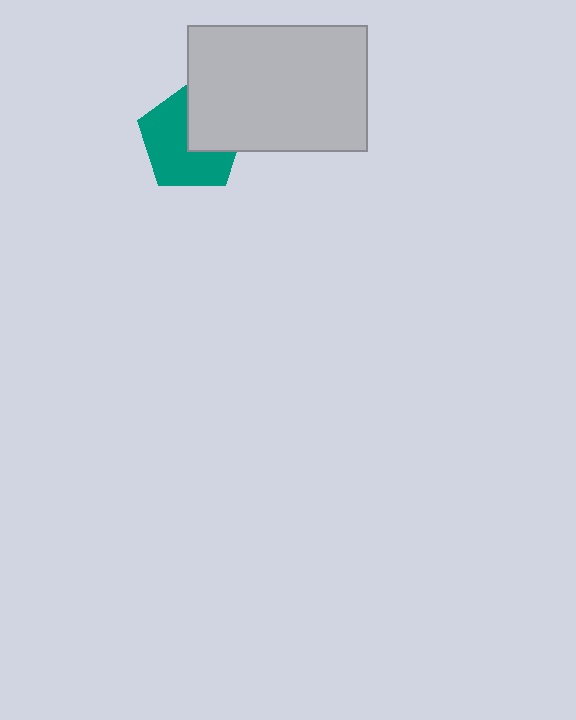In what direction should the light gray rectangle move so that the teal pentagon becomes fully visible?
The light gray rectangle should move toward the upper-right. That is the shortest direction to clear the overlap and leave the teal pentagon fully visible.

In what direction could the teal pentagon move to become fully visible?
The teal pentagon could move toward the lower-left. That would shift it out from behind the light gray rectangle entirely.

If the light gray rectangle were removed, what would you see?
You would see the complete teal pentagon.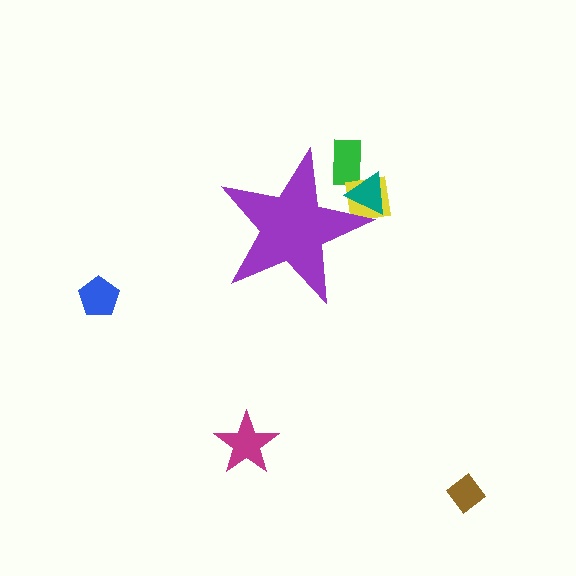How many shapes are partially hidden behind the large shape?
3 shapes are partially hidden.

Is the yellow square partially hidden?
Yes, the yellow square is partially hidden behind the purple star.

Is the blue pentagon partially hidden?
No, the blue pentagon is fully visible.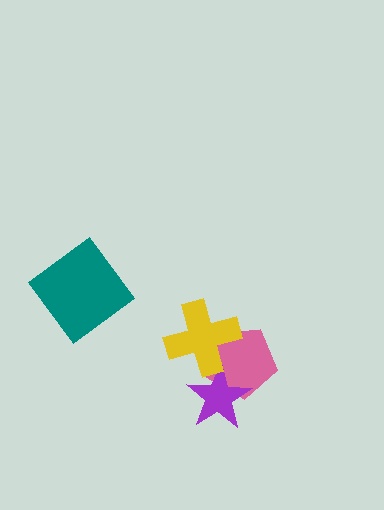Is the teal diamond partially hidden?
No, no other shape covers it.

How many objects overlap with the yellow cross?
2 objects overlap with the yellow cross.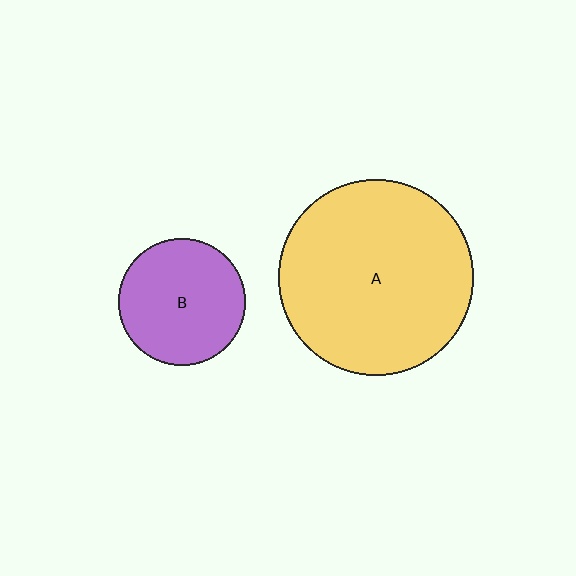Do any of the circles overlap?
No, none of the circles overlap.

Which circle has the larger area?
Circle A (yellow).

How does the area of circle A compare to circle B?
Approximately 2.4 times.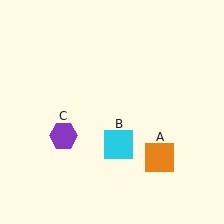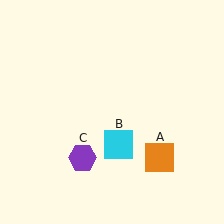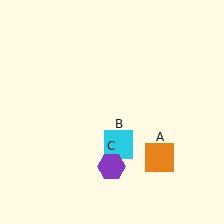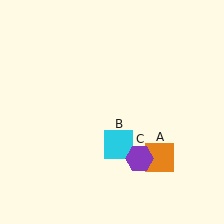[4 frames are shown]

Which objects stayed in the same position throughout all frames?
Orange square (object A) and cyan square (object B) remained stationary.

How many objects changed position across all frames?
1 object changed position: purple hexagon (object C).